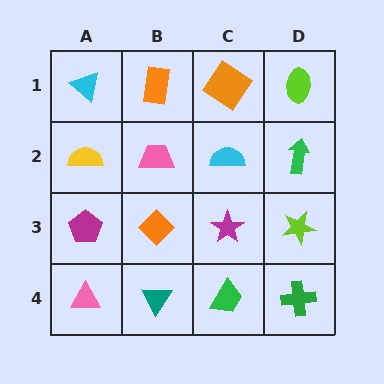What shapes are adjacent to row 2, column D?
A lime ellipse (row 1, column D), a lime star (row 3, column D), a cyan semicircle (row 2, column C).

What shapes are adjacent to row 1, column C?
A cyan semicircle (row 2, column C), an orange rectangle (row 1, column B), a lime ellipse (row 1, column D).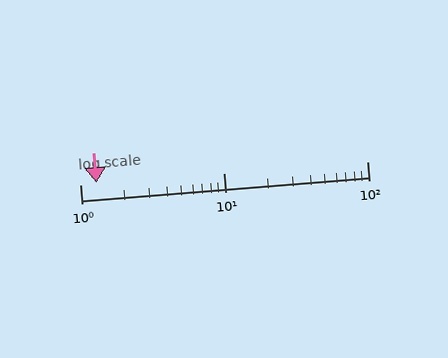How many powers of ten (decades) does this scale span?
The scale spans 2 decades, from 1 to 100.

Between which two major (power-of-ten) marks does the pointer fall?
The pointer is between 1 and 10.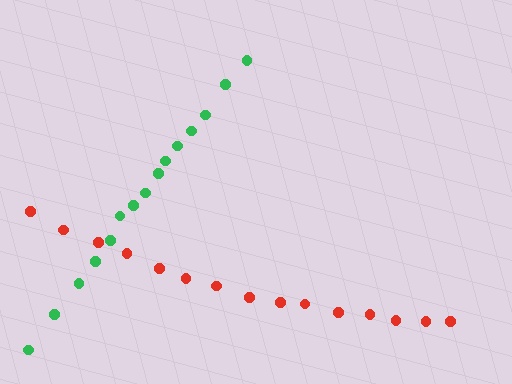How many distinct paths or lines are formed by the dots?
There are 2 distinct paths.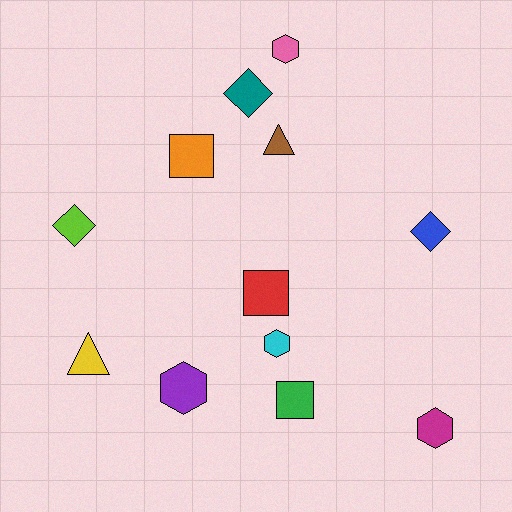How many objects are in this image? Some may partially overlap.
There are 12 objects.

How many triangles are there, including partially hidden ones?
There are 2 triangles.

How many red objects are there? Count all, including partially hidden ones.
There is 1 red object.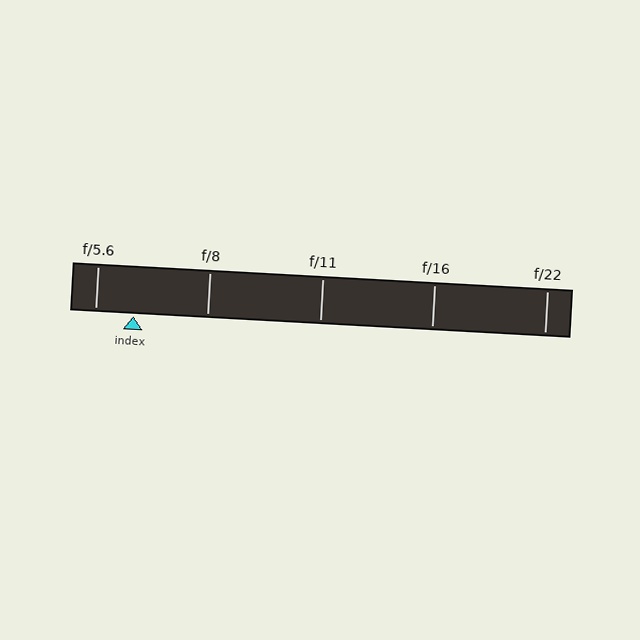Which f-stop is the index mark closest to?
The index mark is closest to f/5.6.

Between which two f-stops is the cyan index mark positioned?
The index mark is between f/5.6 and f/8.